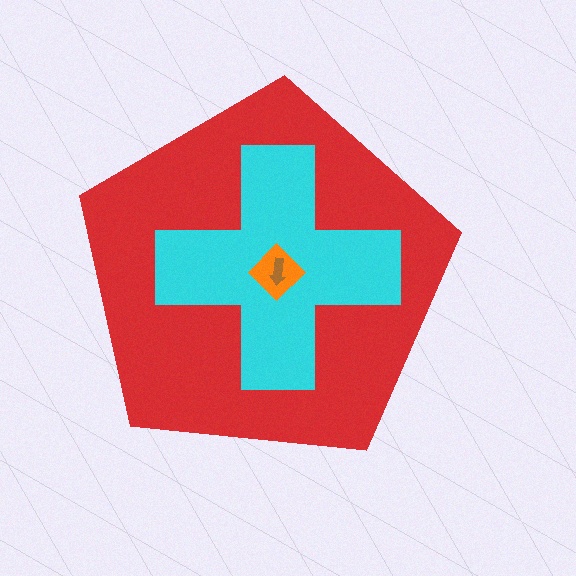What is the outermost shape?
The red pentagon.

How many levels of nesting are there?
4.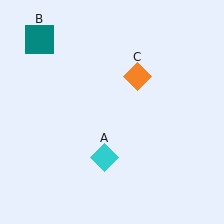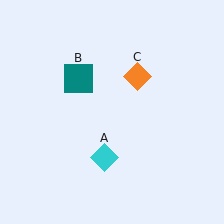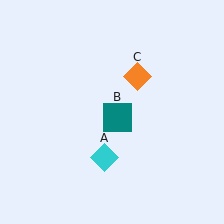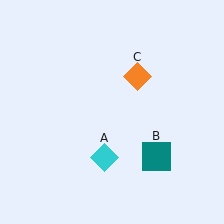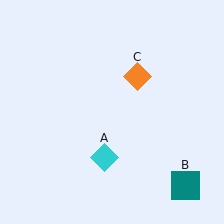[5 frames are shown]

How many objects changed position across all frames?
1 object changed position: teal square (object B).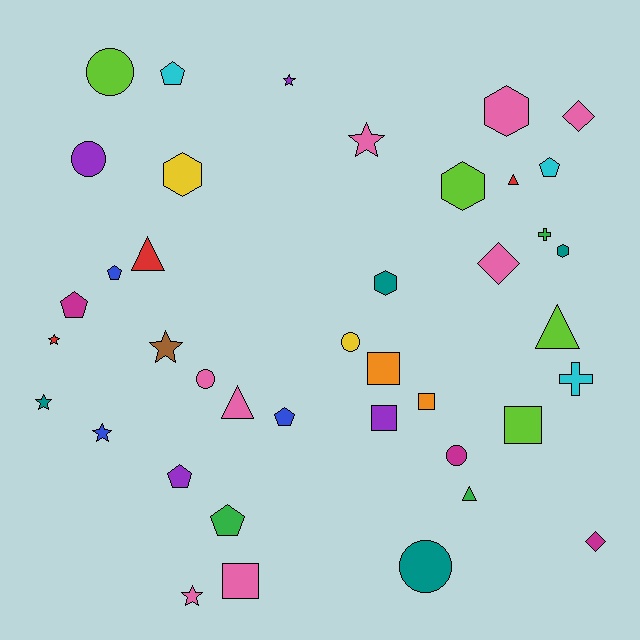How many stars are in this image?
There are 7 stars.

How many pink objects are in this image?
There are 8 pink objects.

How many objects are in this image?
There are 40 objects.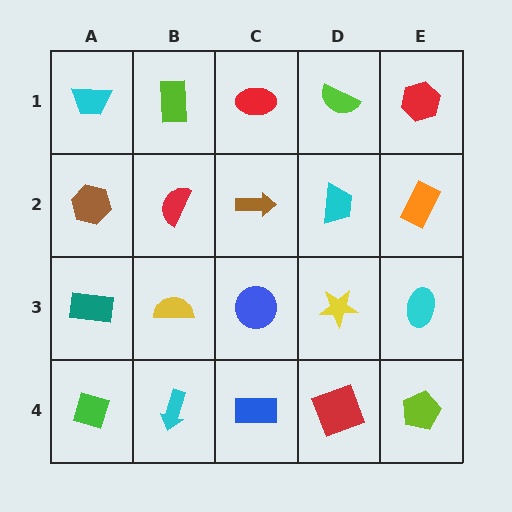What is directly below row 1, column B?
A red semicircle.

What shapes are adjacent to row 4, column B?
A yellow semicircle (row 3, column B), a green diamond (row 4, column A), a blue rectangle (row 4, column C).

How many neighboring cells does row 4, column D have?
3.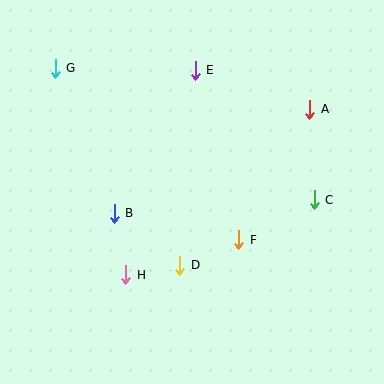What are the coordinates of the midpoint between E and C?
The midpoint between E and C is at (255, 135).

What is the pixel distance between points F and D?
The distance between F and D is 64 pixels.